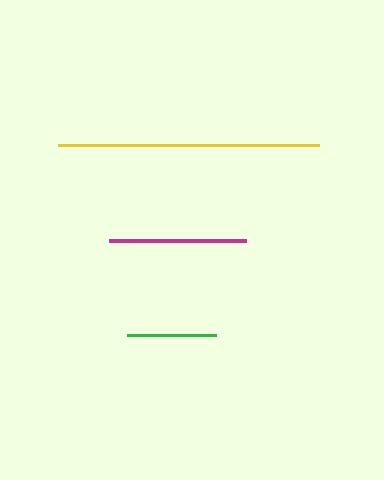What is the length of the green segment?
The green segment is approximately 90 pixels long.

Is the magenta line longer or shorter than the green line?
The magenta line is longer than the green line.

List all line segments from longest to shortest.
From longest to shortest: yellow, magenta, green.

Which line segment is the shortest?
The green line is the shortest at approximately 90 pixels.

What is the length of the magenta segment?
The magenta segment is approximately 137 pixels long.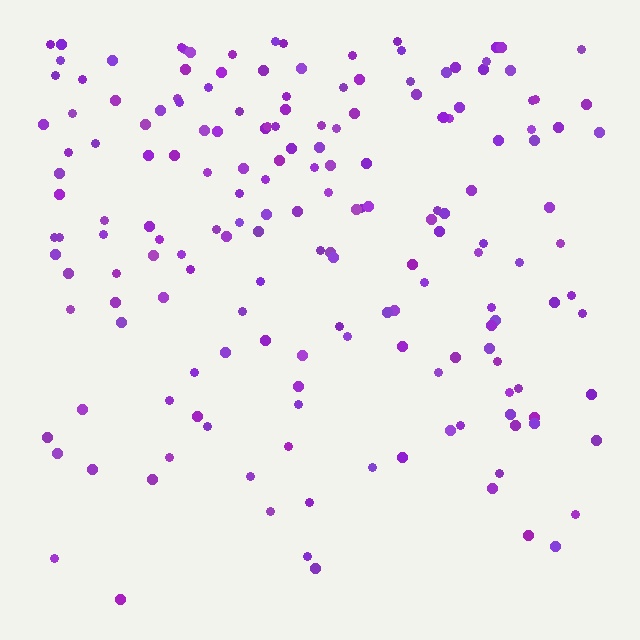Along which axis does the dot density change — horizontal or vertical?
Vertical.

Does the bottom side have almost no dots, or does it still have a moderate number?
Still a moderate number, just noticeably fewer than the top.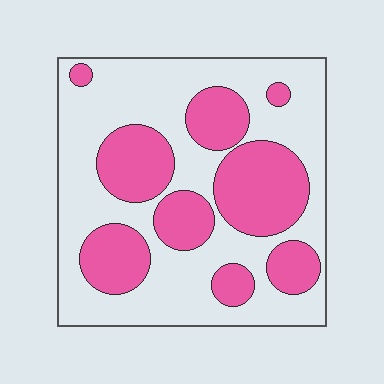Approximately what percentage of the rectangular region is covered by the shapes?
Approximately 40%.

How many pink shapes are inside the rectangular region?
9.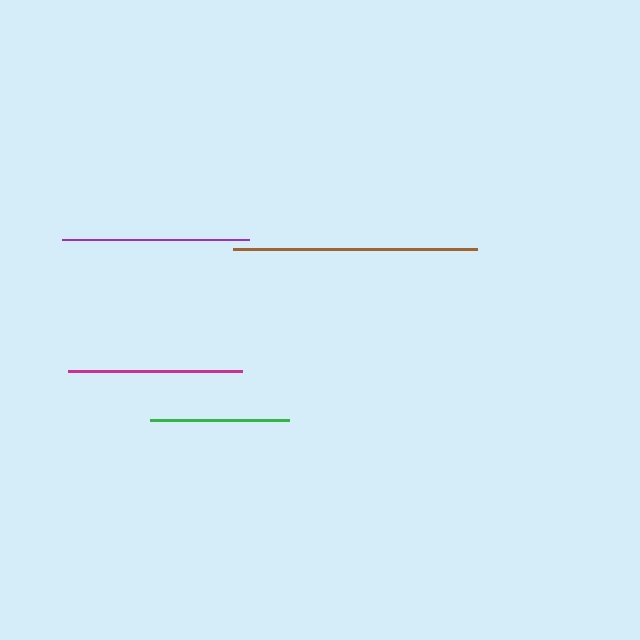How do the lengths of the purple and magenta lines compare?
The purple and magenta lines are approximately the same length.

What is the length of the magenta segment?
The magenta segment is approximately 173 pixels long.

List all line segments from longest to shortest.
From longest to shortest: brown, purple, magenta, green.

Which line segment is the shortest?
The green line is the shortest at approximately 139 pixels.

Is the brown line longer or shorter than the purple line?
The brown line is longer than the purple line.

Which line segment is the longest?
The brown line is the longest at approximately 245 pixels.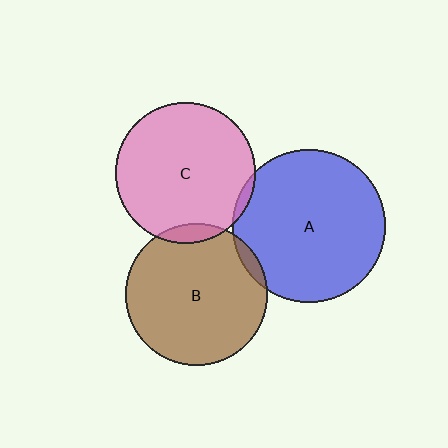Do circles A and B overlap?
Yes.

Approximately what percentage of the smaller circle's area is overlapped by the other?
Approximately 5%.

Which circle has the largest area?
Circle A (blue).